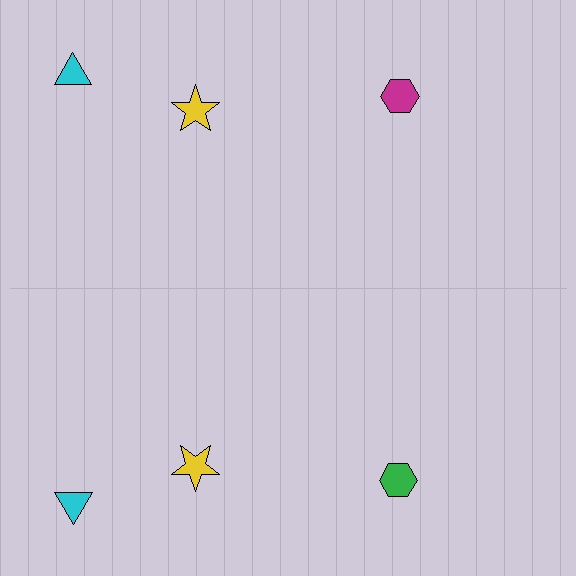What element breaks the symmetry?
The green hexagon on the bottom side breaks the symmetry — its mirror counterpart is magenta.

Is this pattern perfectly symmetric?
No, the pattern is not perfectly symmetric. The green hexagon on the bottom side breaks the symmetry — its mirror counterpart is magenta.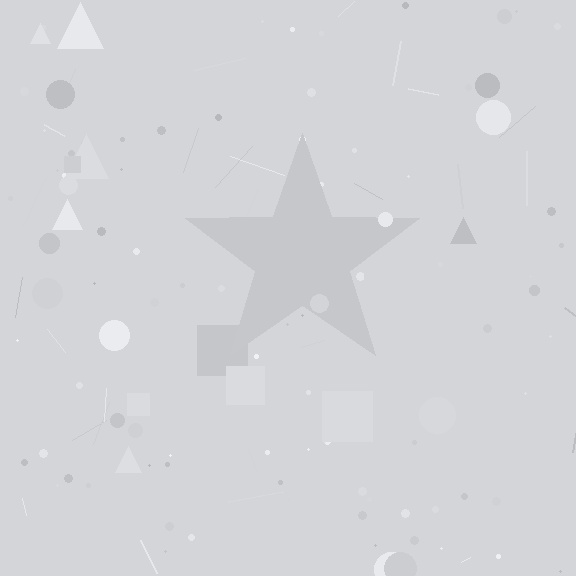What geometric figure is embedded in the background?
A star is embedded in the background.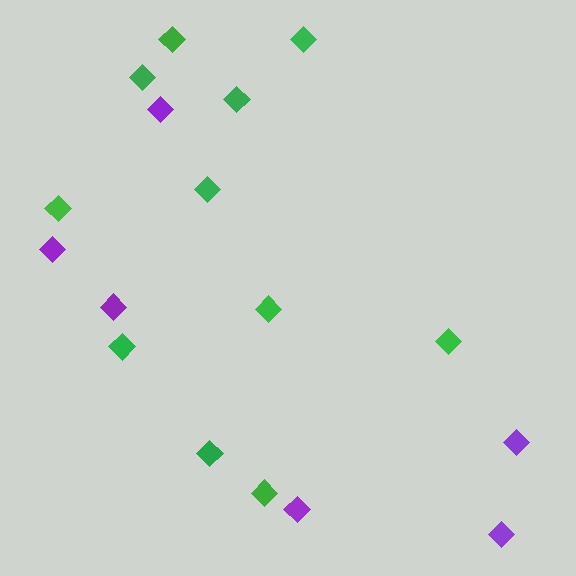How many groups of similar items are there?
There are 2 groups: one group of purple diamonds (6) and one group of green diamonds (11).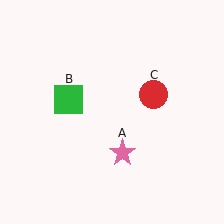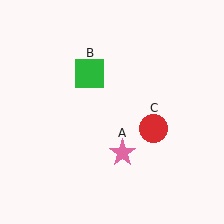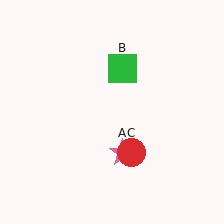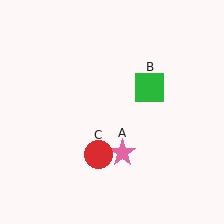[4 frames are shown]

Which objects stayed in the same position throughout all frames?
Pink star (object A) remained stationary.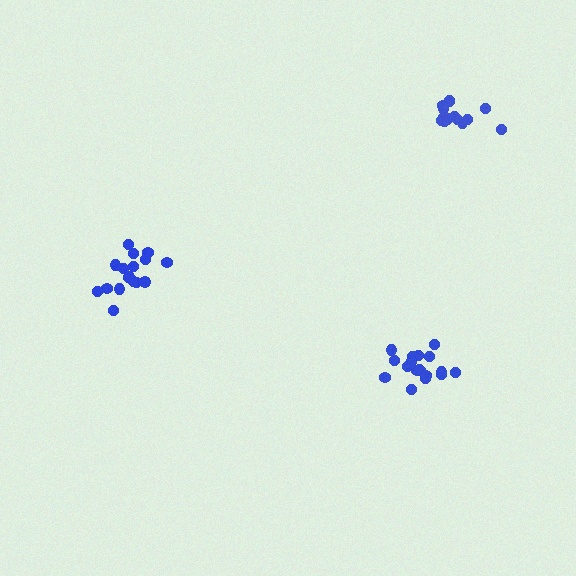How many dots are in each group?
Group 1: 18 dots, Group 2: 17 dots, Group 3: 14 dots (49 total).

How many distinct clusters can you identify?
There are 3 distinct clusters.